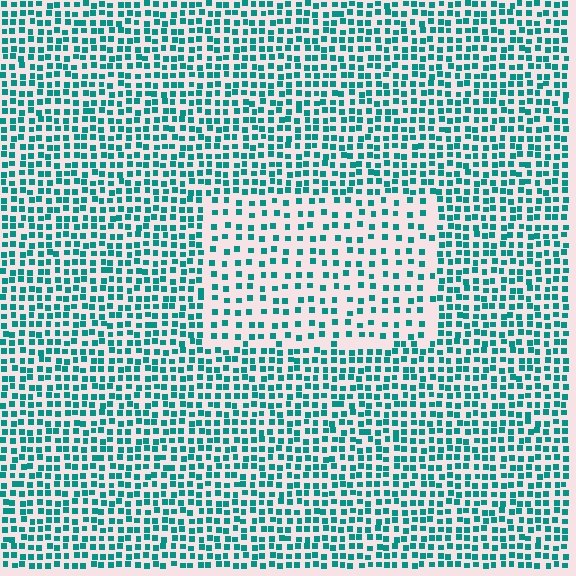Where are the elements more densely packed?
The elements are more densely packed outside the rectangle boundary.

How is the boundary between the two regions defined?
The boundary is defined by a change in element density (approximately 1.9x ratio). All elements are the same color, size, and shape.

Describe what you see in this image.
The image contains small teal elements arranged at two different densities. A rectangle-shaped region is visible where the elements are less densely packed than the surrounding area.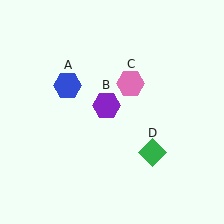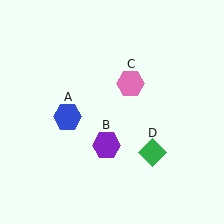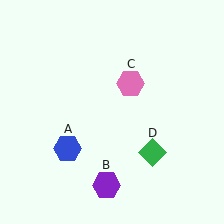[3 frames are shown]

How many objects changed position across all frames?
2 objects changed position: blue hexagon (object A), purple hexagon (object B).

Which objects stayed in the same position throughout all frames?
Pink hexagon (object C) and green diamond (object D) remained stationary.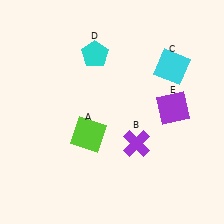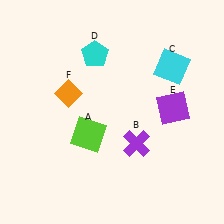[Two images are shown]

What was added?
An orange diamond (F) was added in Image 2.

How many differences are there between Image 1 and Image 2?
There is 1 difference between the two images.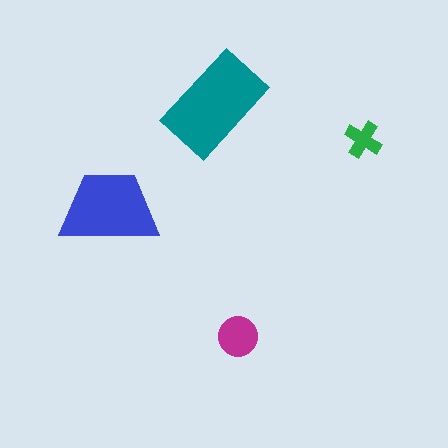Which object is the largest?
The teal rectangle.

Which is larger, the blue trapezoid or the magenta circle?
The blue trapezoid.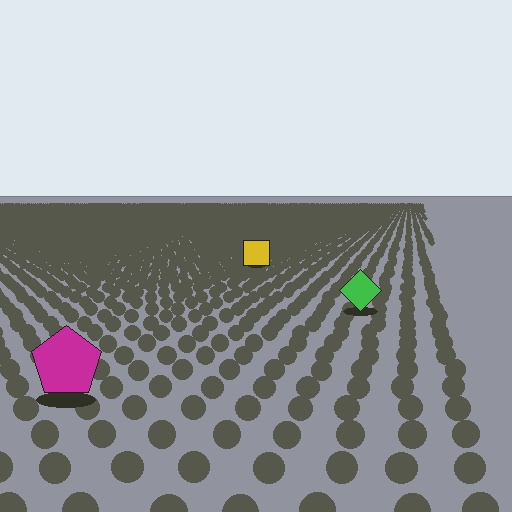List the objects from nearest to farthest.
From nearest to farthest: the magenta pentagon, the green diamond, the yellow square.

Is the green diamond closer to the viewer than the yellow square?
Yes. The green diamond is closer — you can tell from the texture gradient: the ground texture is coarser near it.